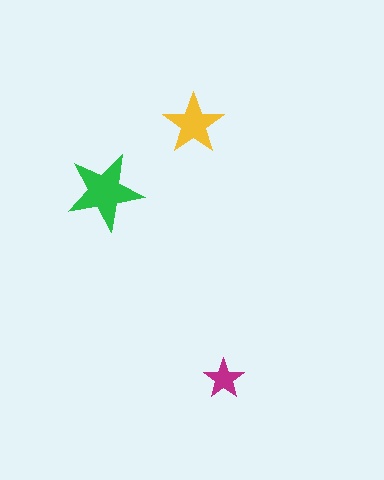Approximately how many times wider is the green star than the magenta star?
About 2 times wider.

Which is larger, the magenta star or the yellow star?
The yellow one.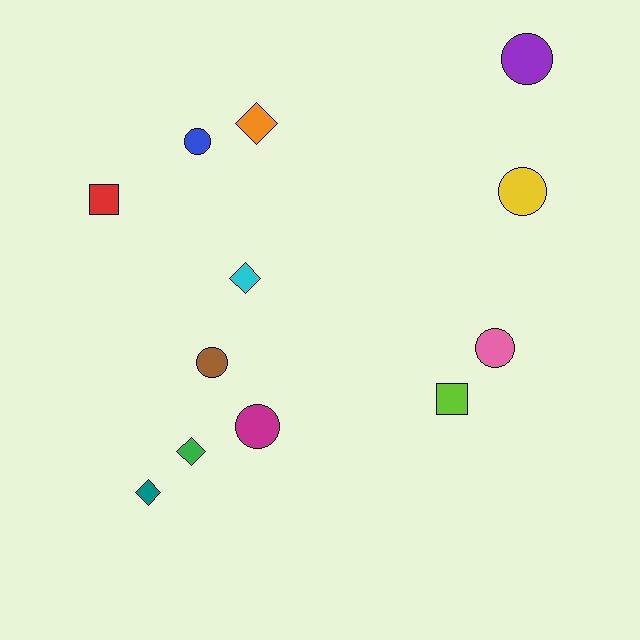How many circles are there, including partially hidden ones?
There are 6 circles.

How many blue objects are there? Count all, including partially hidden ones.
There is 1 blue object.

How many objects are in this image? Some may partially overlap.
There are 12 objects.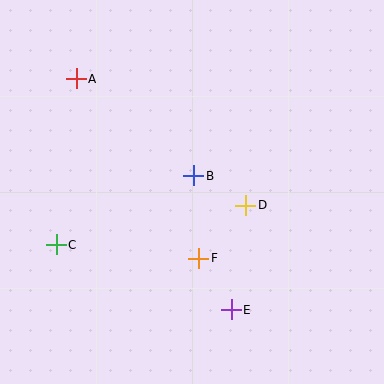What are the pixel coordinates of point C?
Point C is at (56, 245).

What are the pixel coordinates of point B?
Point B is at (194, 176).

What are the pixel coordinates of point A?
Point A is at (76, 79).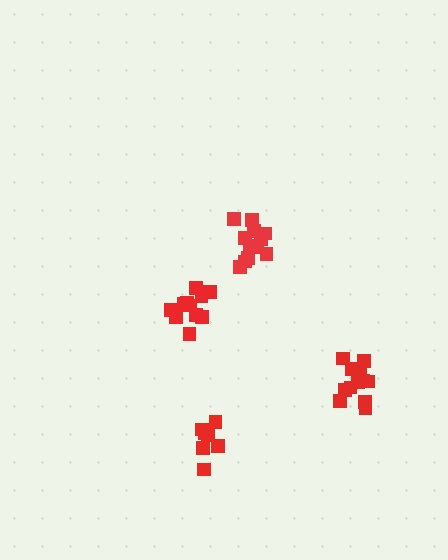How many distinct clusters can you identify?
There are 4 distinct clusters.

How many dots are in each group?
Group 1: 12 dots, Group 2: 12 dots, Group 3: 12 dots, Group 4: 7 dots (43 total).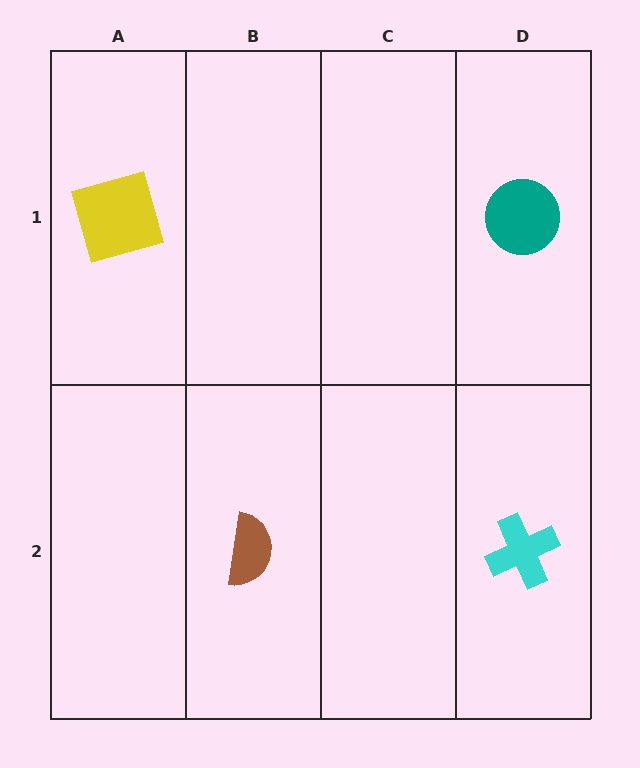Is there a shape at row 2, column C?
No, that cell is empty.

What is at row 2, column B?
A brown semicircle.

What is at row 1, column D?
A teal circle.